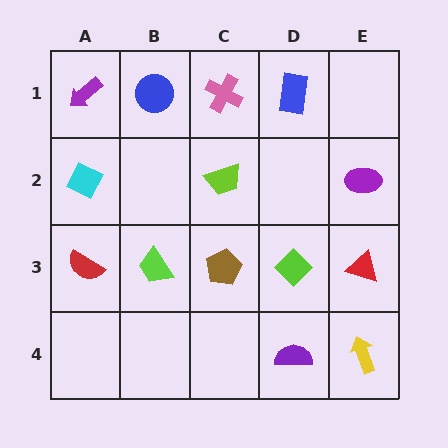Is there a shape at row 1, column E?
No, that cell is empty.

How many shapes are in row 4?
2 shapes.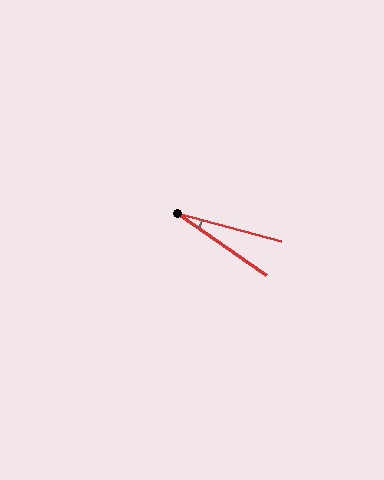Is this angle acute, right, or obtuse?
It is acute.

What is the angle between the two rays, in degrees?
Approximately 20 degrees.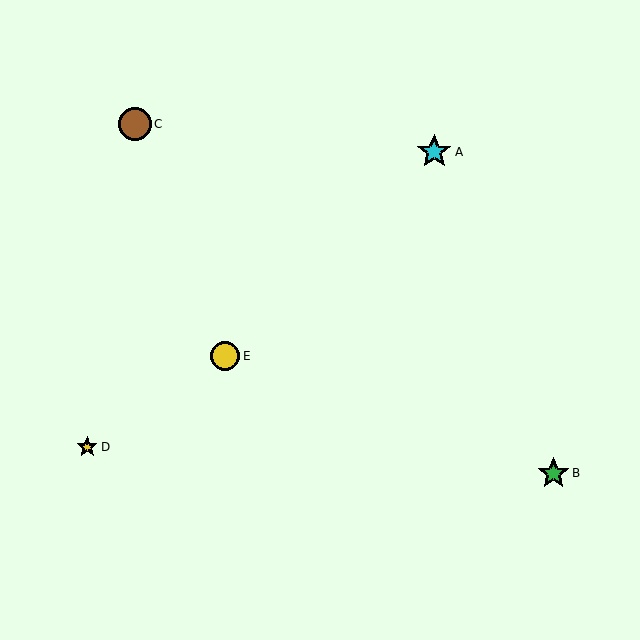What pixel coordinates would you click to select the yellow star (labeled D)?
Click at (87, 447) to select the yellow star D.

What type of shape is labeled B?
Shape B is a green star.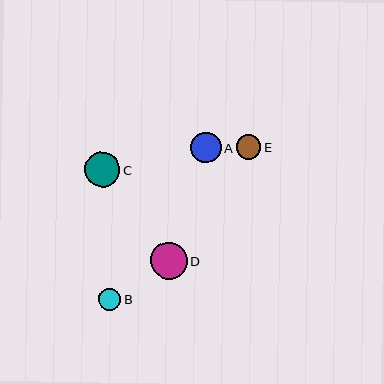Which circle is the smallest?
Circle B is the smallest with a size of approximately 22 pixels.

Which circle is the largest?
Circle D is the largest with a size of approximately 37 pixels.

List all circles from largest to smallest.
From largest to smallest: D, C, A, E, B.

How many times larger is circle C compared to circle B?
Circle C is approximately 1.6 times the size of circle B.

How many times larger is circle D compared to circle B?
Circle D is approximately 1.7 times the size of circle B.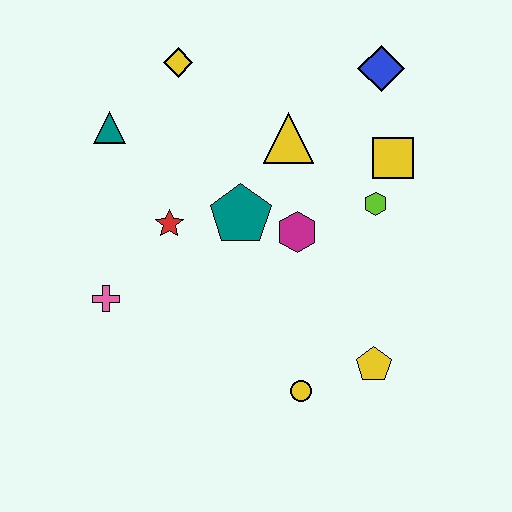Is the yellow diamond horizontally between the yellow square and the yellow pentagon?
No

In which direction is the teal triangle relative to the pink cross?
The teal triangle is above the pink cross.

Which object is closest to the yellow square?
The lime hexagon is closest to the yellow square.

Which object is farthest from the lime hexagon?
The pink cross is farthest from the lime hexagon.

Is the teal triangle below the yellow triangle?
No